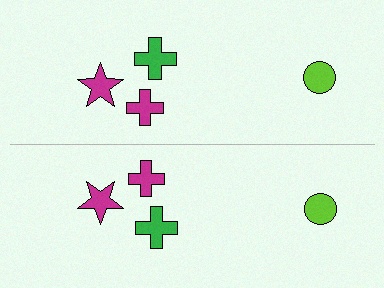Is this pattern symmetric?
Yes, this pattern has bilateral (reflection) symmetry.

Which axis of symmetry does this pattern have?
The pattern has a horizontal axis of symmetry running through the center of the image.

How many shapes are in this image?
There are 8 shapes in this image.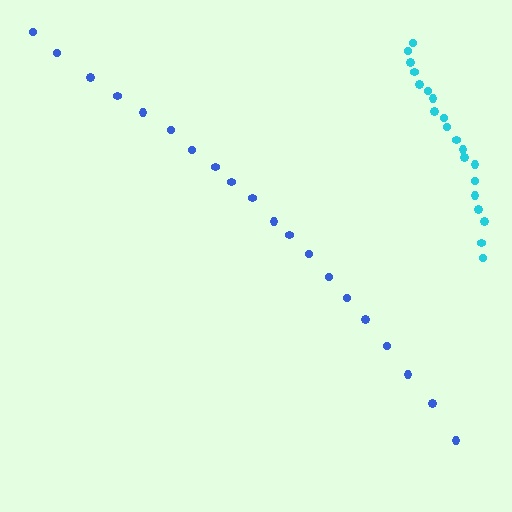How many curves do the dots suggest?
There are 2 distinct paths.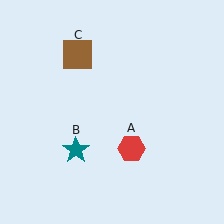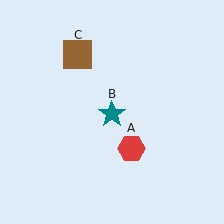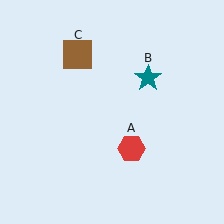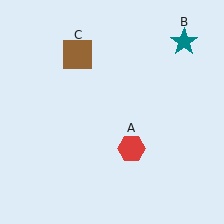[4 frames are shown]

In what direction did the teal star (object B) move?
The teal star (object B) moved up and to the right.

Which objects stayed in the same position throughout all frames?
Red hexagon (object A) and brown square (object C) remained stationary.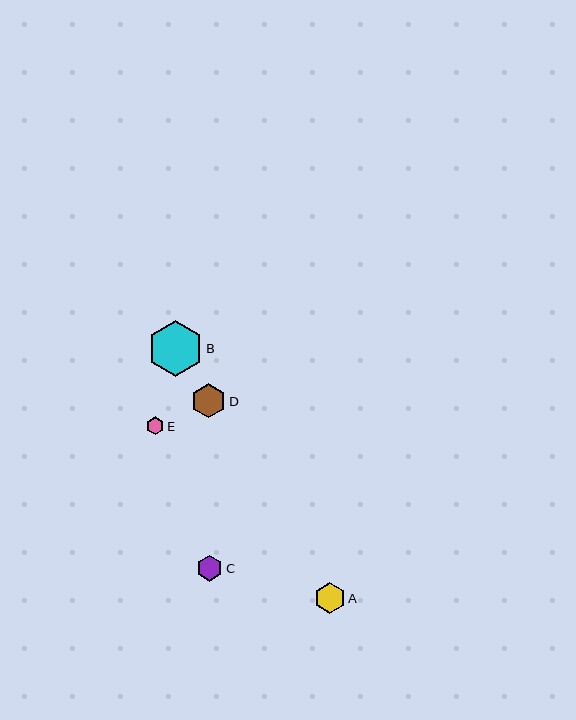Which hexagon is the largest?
Hexagon B is the largest with a size of approximately 55 pixels.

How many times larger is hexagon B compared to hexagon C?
Hexagon B is approximately 2.1 times the size of hexagon C.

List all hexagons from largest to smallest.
From largest to smallest: B, D, A, C, E.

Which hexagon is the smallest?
Hexagon E is the smallest with a size of approximately 18 pixels.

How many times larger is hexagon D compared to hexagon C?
Hexagon D is approximately 1.3 times the size of hexagon C.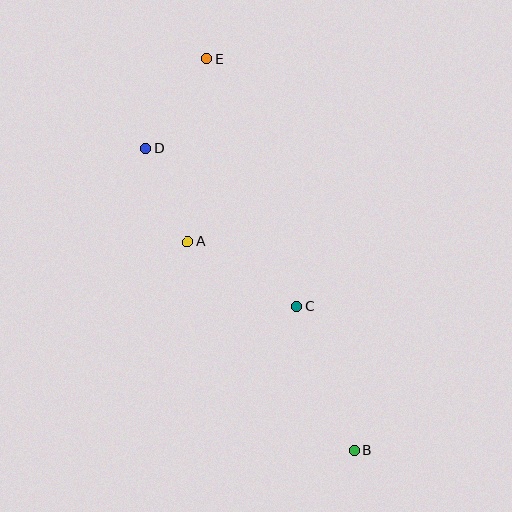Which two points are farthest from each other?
Points B and E are farthest from each other.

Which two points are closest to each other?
Points A and D are closest to each other.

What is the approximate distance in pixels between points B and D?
The distance between B and D is approximately 367 pixels.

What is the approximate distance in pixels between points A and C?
The distance between A and C is approximately 127 pixels.